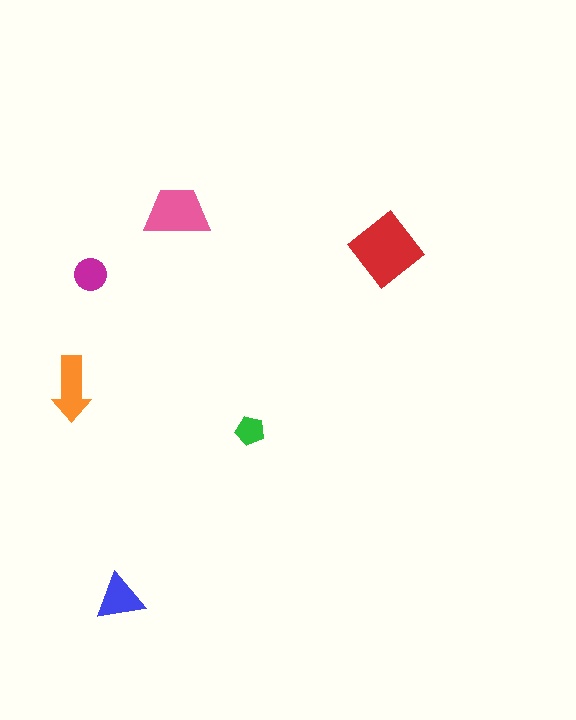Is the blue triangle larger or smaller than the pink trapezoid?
Smaller.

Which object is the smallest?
The green pentagon.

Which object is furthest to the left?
The orange arrow is leftmost.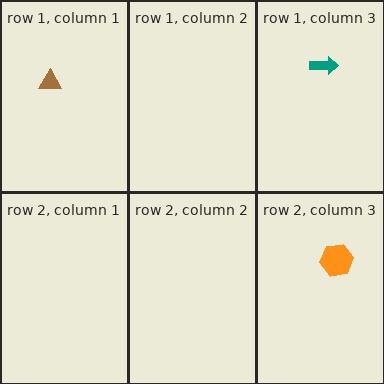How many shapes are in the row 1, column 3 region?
1.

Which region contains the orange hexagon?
The row 2, column 3 region.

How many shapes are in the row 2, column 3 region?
1.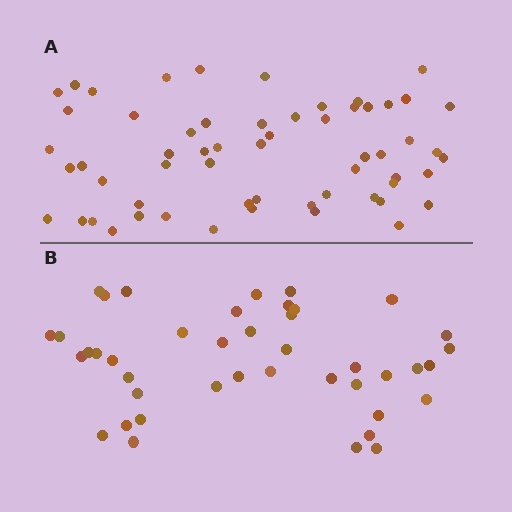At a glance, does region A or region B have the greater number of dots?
Region A (the top region) has more dots.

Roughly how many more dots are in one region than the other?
Region A has approximately 15 more dots than region B.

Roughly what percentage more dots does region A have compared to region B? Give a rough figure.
About 40% more.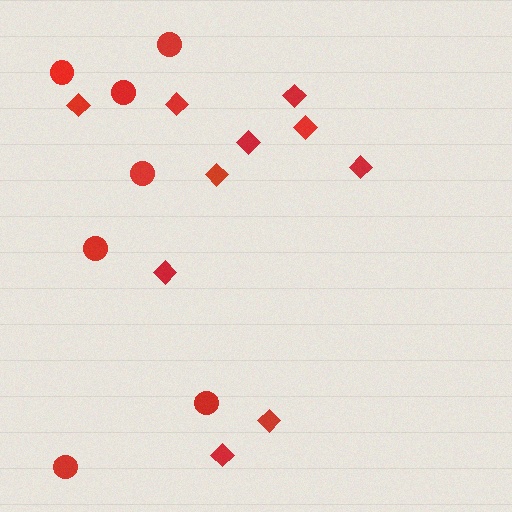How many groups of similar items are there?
There are 2 groups: one group of diamonds (10) and one group of circles (7).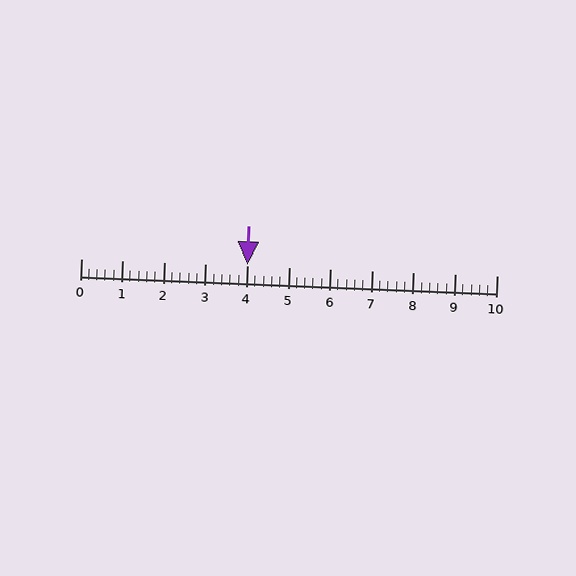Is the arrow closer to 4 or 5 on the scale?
The arrow is closer to 4.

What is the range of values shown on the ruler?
The ruler shows values from 0 to 10.